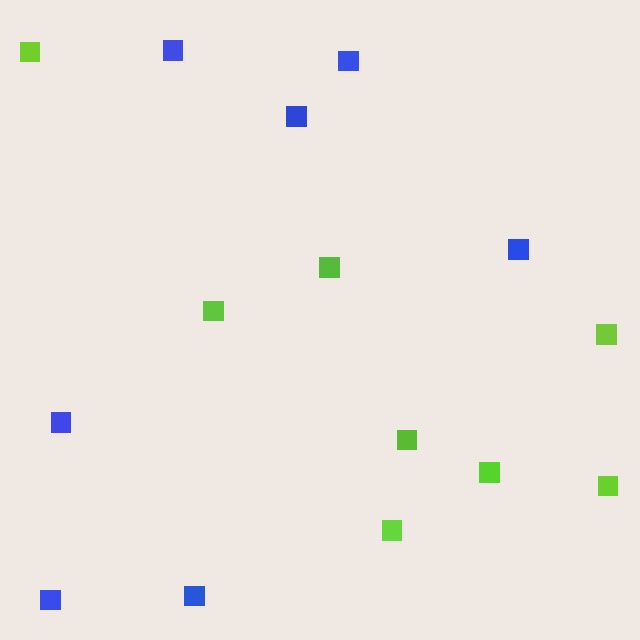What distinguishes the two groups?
There are 2 groups: one group of lime squares (8) and one group of blue squares (7).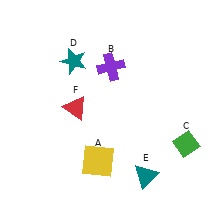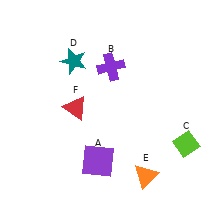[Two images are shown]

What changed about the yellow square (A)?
In Image 1, A is yellow. In Image 2, it changed to purple.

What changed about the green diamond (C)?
In Image 1, C is green. In Image 2, it changed to lime.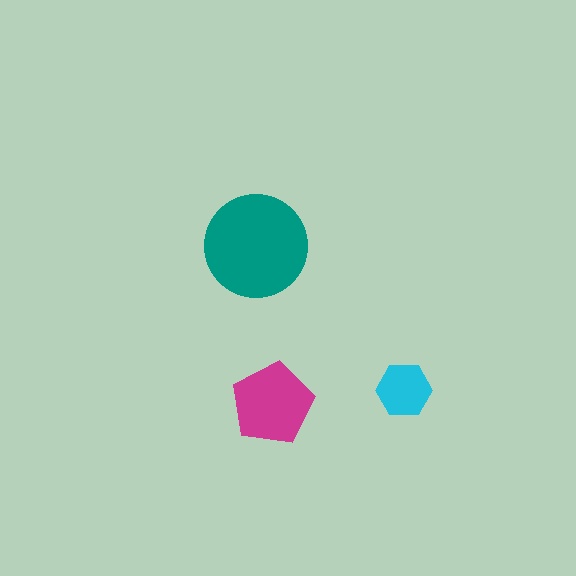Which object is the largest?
The teal circle.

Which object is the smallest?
The cyan hexagon.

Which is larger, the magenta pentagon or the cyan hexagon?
The magenta pentagon.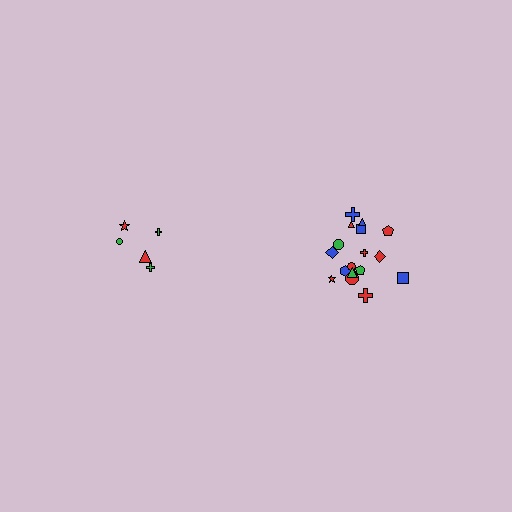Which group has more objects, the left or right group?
The right group.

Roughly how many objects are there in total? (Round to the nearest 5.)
Roughly 25 objects in total.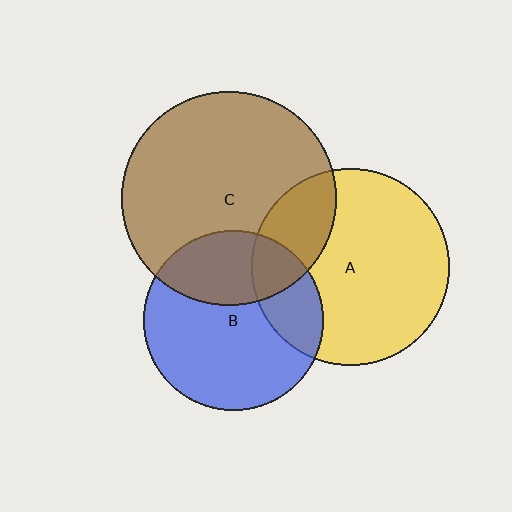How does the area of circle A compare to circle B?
Approximately 1.2 times.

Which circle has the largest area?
Circle C (brown).